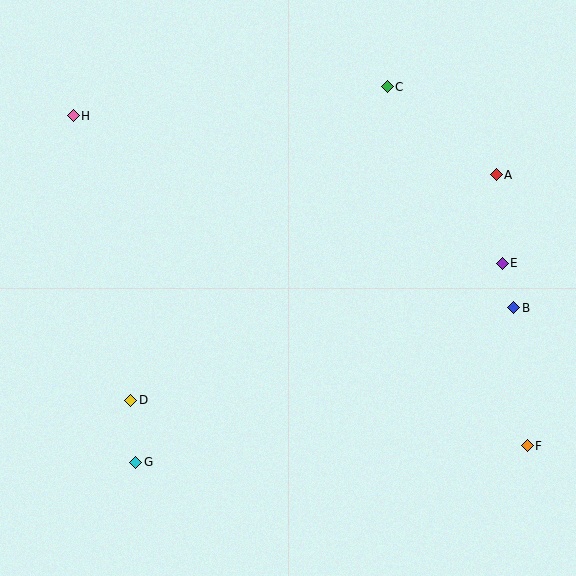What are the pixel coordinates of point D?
Point D is at (131, 400).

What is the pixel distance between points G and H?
The distance between G and H is 352 pixels.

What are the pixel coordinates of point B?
Point B is at (514, 308).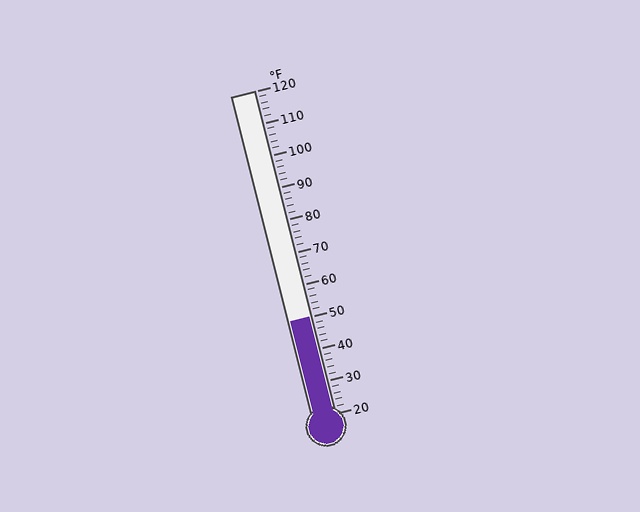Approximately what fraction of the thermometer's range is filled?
The thermometer is filled to approximately 30% of its range.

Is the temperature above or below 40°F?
The temperature is above 40°F.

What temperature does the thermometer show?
The thermometer shows approximately 50°F.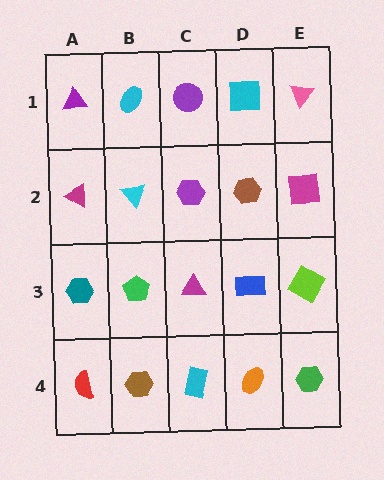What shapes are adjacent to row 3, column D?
A brown hexagon (row 2, column D), an orange ellipse (row 4, column D), a magenta triangle (row 3, column C), a lime square (row 3, column E).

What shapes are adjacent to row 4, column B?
A green pentagon (row 3, column B), a red semicircle (row 4, column A), a cyan rectangle (row 4, column C).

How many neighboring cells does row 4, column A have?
2.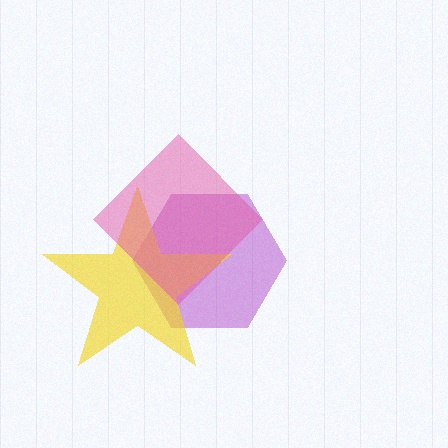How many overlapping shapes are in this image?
There are 3 overlapping shapes in the image.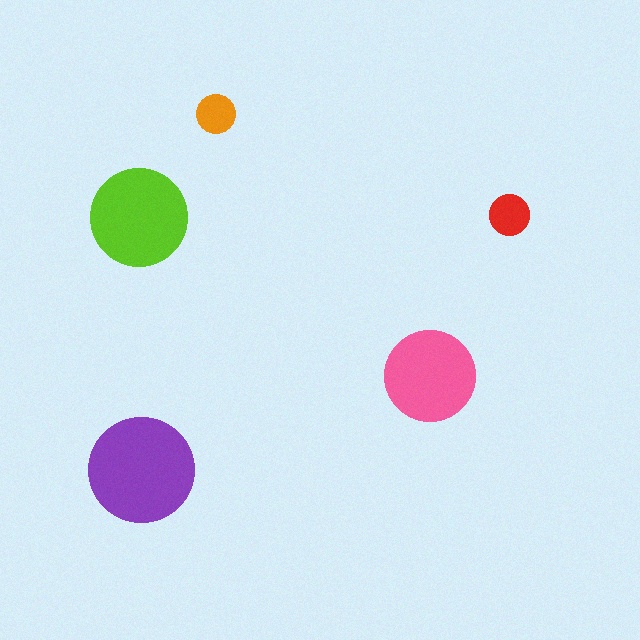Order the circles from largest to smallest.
the purple one, the lime one, the pink one, the red one, the orange one.